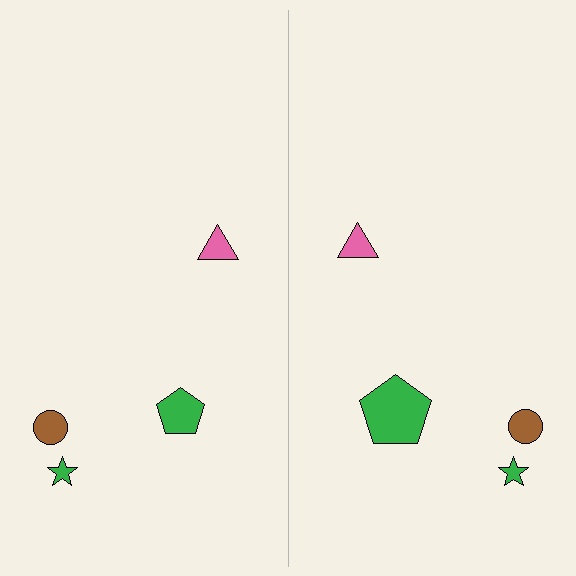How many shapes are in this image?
There are 8 shapes in this image.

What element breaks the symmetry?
The green pentagon on the right side has a different size than its mirror counterpart.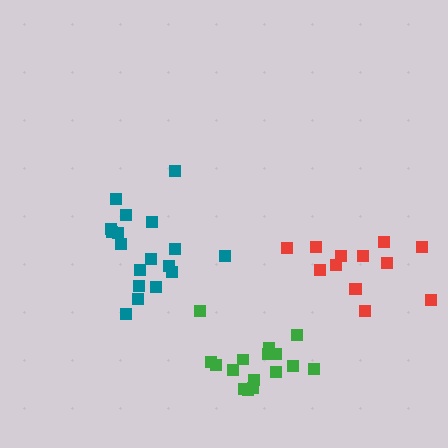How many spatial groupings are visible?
There are 3 spatial groupings.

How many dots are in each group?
Group 1: 18 dots, Group 2: 16 dots, Group 3: 13 dots (47 total).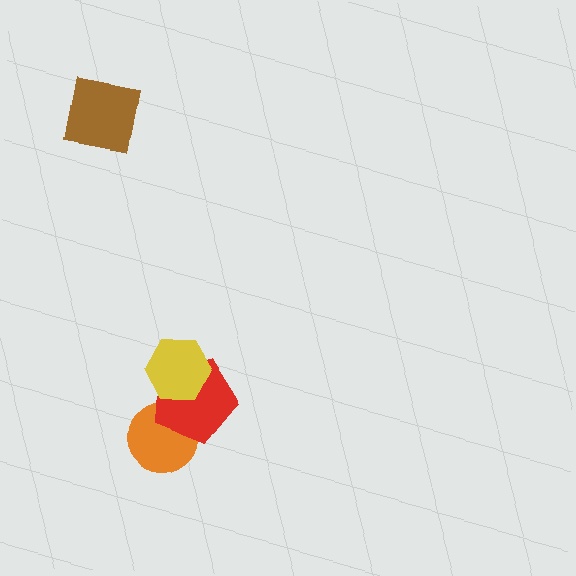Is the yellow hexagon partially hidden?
No, no other shape covers it.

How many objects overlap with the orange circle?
1 object overlaps with the orange circle.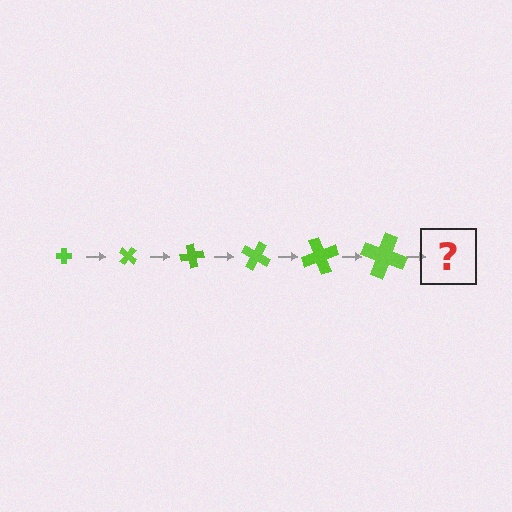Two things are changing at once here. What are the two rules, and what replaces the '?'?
The two rules are that the cross grows larger each step and it rotates 40 degrees each step. The '?' should be a cross, larger than the previous one and rotated 240 degrees from the start.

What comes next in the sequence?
The next element should be a cross, larger than the previous one and rotated 240 degrees from the start.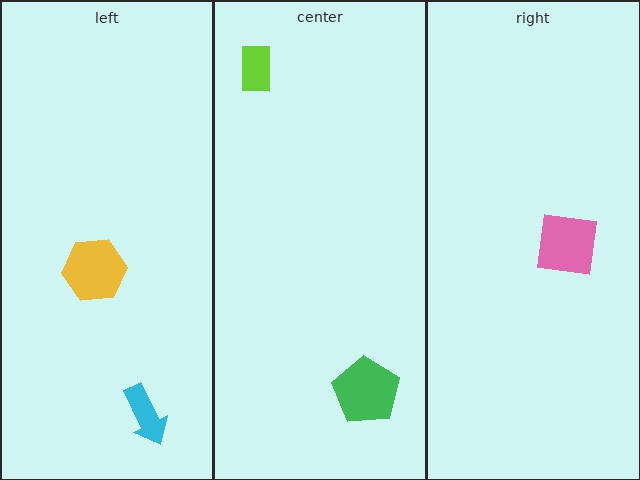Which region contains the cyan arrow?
The left region.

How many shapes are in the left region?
2.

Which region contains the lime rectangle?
The center region.